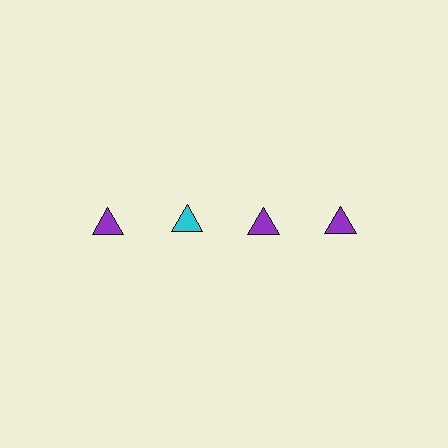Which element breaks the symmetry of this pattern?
The cyan triangle in the top row, second from left column breaks the symmetry. All other shapes are purple triangles.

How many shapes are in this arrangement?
There are 4 shapes arranged in a grid pattern.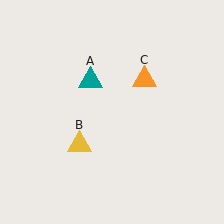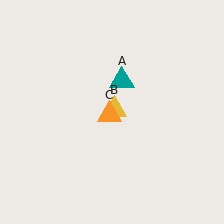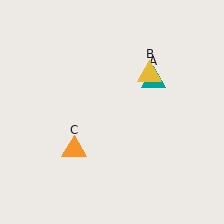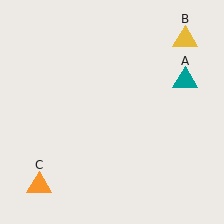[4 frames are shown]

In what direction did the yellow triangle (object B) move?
The yellow triangle (object B) moved up and to the right.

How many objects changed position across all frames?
3 objects changed position: teal triangle (object A), yellow triangle (object B), orange triangle (object C).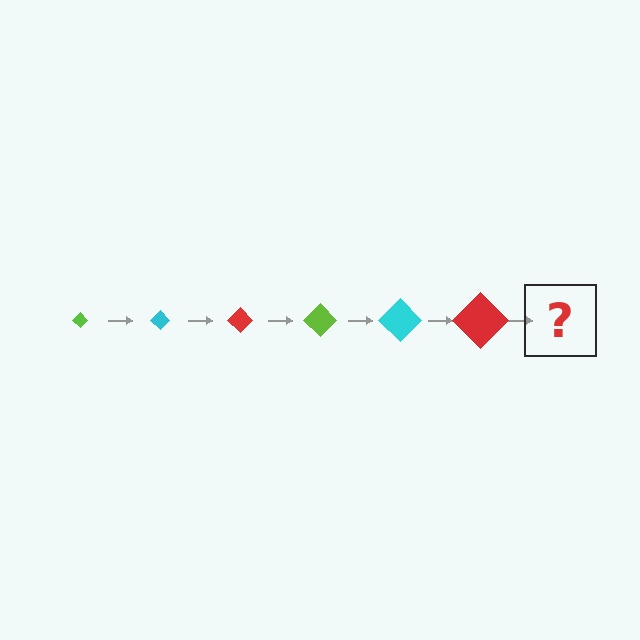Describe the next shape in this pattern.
It should be a lime diamond, larger than the previous one.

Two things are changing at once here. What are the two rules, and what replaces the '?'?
The two rules are that the diamond grows larger each step and the color cycles through lime, cyan, and red. The '?' should be a lime diamond, larger than the previous one.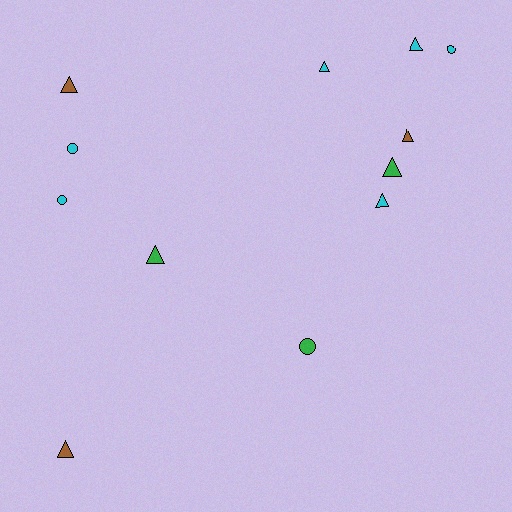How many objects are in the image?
There are 12 objects.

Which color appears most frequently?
Cyan, with 6 objects.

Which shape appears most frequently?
Triangle, with 8 objects.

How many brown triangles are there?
There are 3 brown triangles.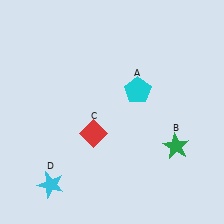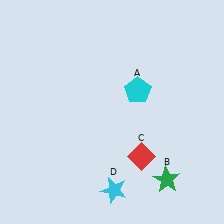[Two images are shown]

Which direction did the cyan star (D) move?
The cyan star (D) moved right.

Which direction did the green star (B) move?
The green star (B) moved down.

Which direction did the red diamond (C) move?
The red diamond (C) moved right.